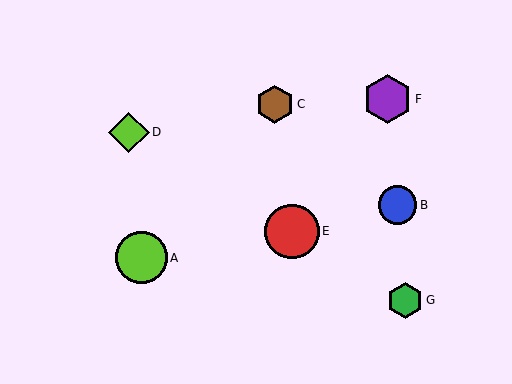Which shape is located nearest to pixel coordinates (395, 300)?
The green hexagon (labeled G) at (405, 300) is nearest to that location.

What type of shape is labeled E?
Shape E is a red circle.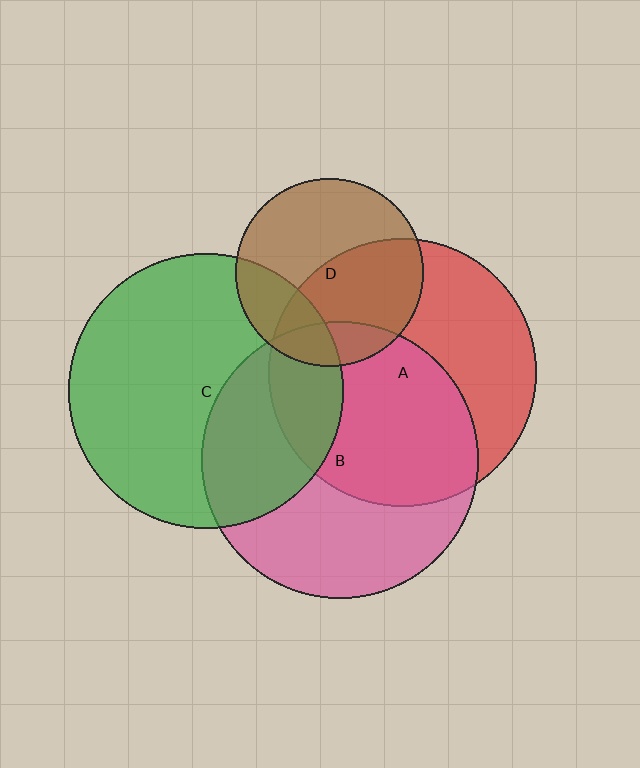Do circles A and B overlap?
Yes.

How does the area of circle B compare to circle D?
Approximately 2.2 times.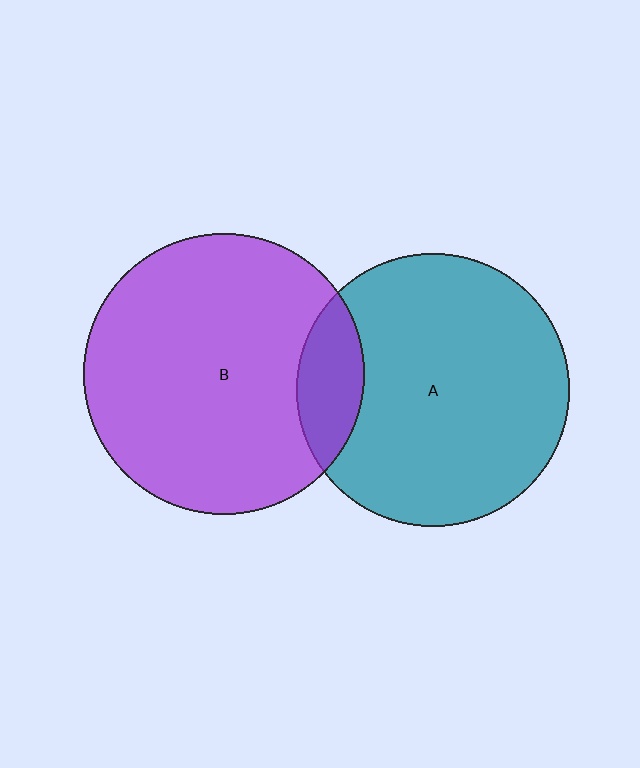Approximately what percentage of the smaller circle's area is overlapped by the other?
Approximately 15%.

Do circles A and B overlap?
Yes.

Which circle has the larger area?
Circle B (purple).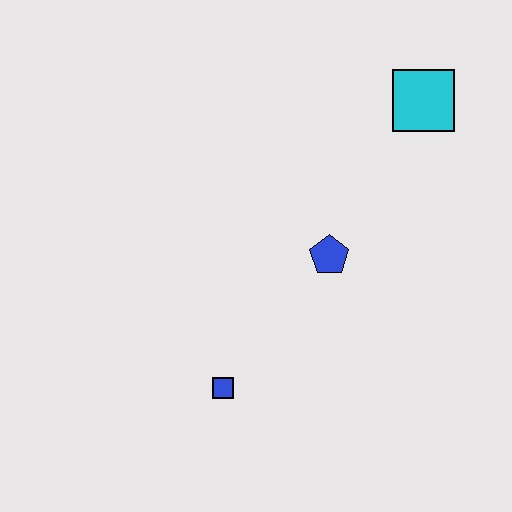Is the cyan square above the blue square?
Yes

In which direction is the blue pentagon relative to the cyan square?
The blue pentagon is below the cyan square.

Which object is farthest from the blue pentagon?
The cyan square is farthest from the blue pentagon.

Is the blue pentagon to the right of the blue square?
Yes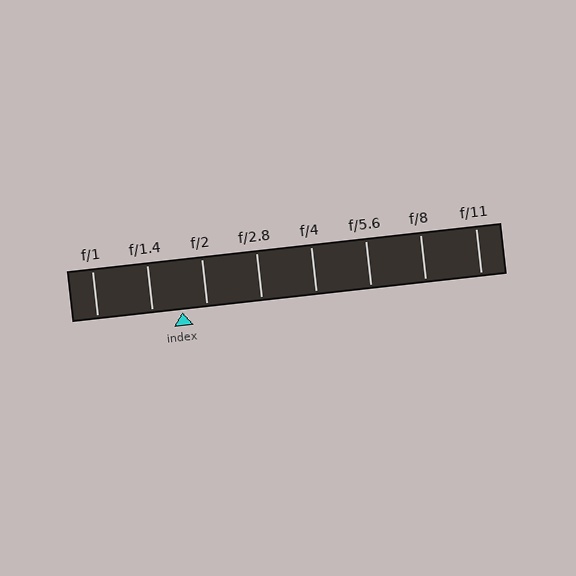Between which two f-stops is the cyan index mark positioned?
The index mark is between f/1.4 and f/2.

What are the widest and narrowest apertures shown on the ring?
The widest aperture shown is f/1 and the narrowest is f/11.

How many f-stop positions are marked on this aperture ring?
There are 8 f-stop positions marked.